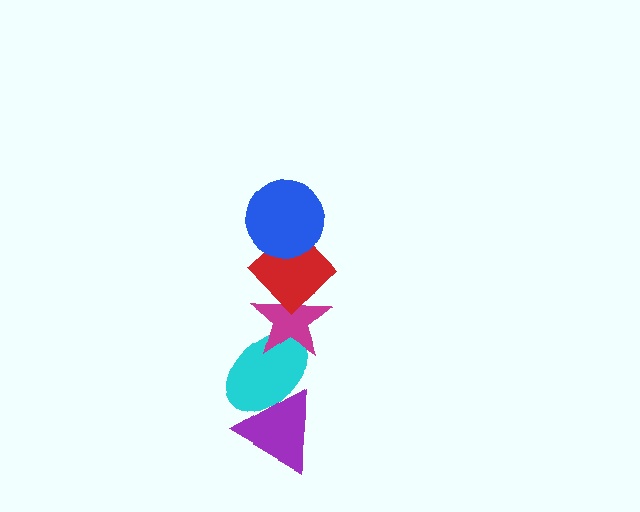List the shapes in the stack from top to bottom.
From top to bottom: the blue circle, the red diamond, the magenta star, the cyan ellipse, the purple triangle.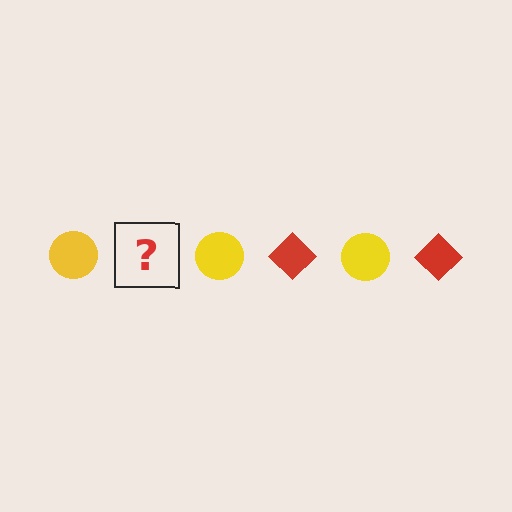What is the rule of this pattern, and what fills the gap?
The rule is that the pattern alternates between yellow circle and red diamond. The gap should be filled with a red diamond.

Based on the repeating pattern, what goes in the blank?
The blank should be a red diamond.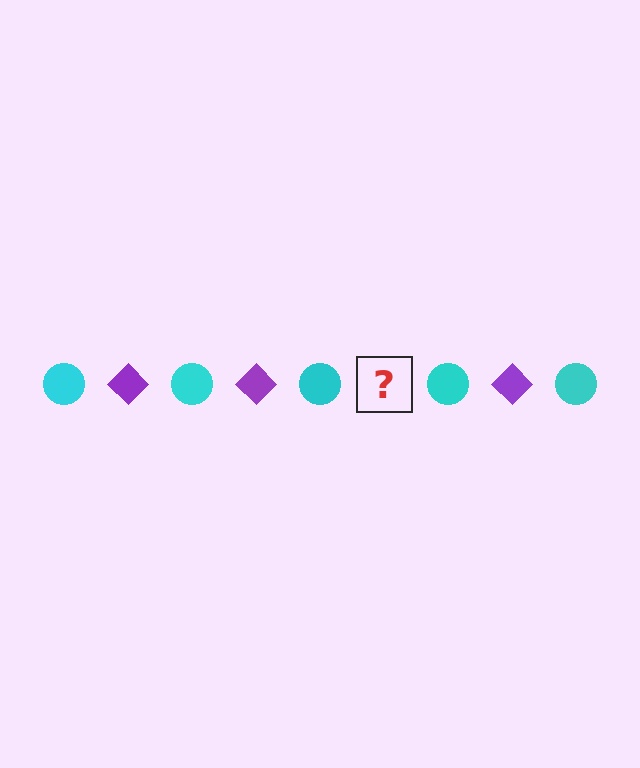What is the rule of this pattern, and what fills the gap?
The rule is that the pattern alternates between cyan circle and purple diamond. The gap should be filled with a purple diamond.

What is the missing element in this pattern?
The missing element is a purple diamond.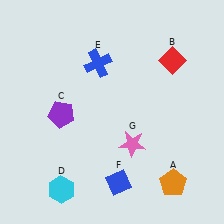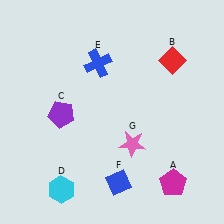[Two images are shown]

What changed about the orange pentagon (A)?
In Image 1, A is orange. In Image 2, it changed to magenta.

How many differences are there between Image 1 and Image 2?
There is 1 difference between the two images.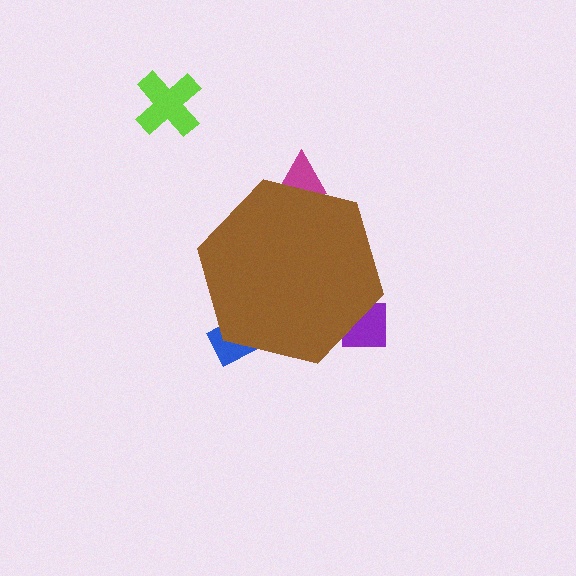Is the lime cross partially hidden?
No, the lime cross is fully visible.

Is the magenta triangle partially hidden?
Yes, the magenta triangle is partially hidden behind the brown hexagon.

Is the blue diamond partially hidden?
Yes, the blue diamond is partially hidden behind the brown hexagon.